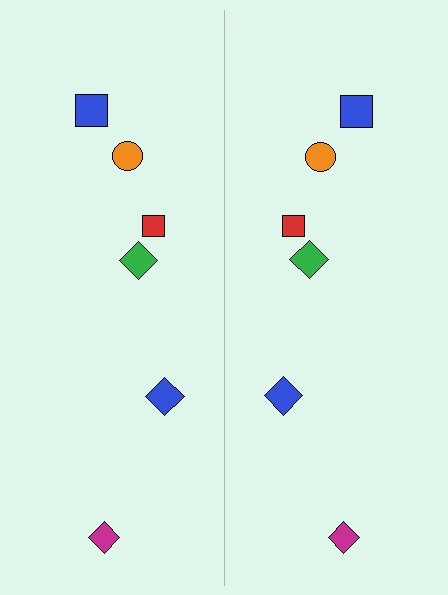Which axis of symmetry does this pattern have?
The pattern has a vertical axis of symmetry running through the center of the image.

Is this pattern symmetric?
Yes, this pattern has bilateral (reflection) symmetry.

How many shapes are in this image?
There are 12 shapes in this image.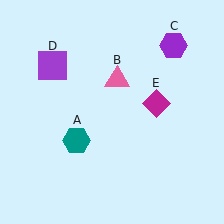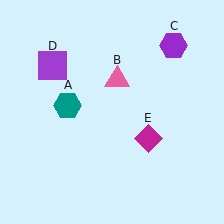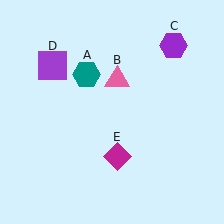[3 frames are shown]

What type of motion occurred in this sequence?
The teal hexagon (object A), magenta diamond (object E) rotated clockwise around the center of the scene.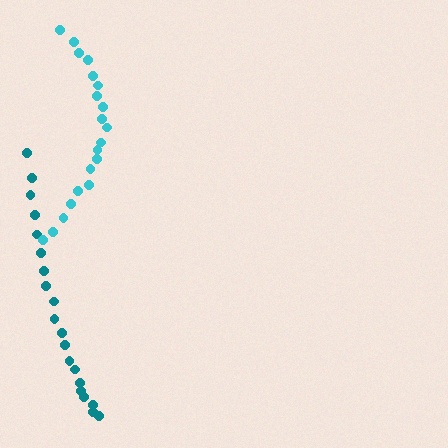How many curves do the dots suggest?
There are 2 distinct paths.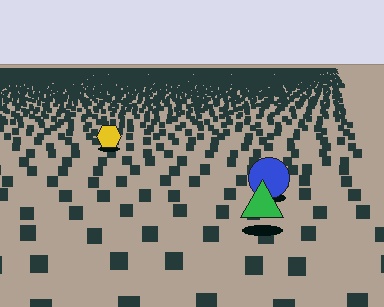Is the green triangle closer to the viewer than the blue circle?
Yes. The green triangle is closer — you can tell from the texture gradient: the ground texture is coarser near it.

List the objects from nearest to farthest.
From nearest to farthest: the green triangle, the blue circle, the yellow hexagon.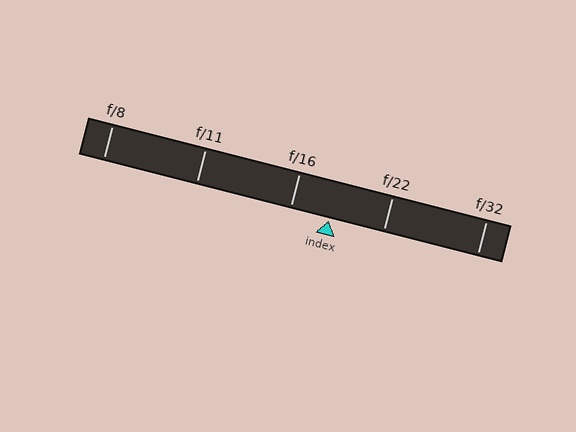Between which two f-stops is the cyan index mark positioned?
The index mark is between f/16 and f/22.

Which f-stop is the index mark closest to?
The index mark is closest to f/16.